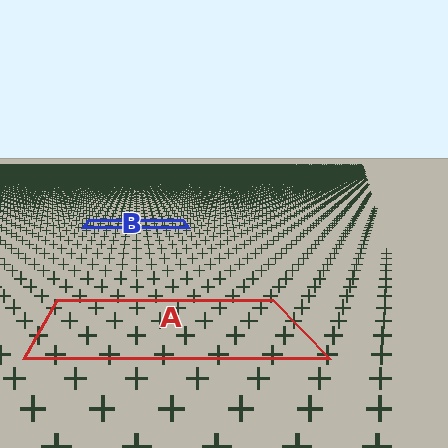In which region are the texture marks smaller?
The texture marks are smaller in region B, because it is farther away.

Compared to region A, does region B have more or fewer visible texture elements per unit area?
Region B has more texture elements per unit area — they are packed more densely because it is farther away.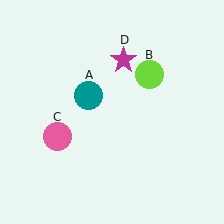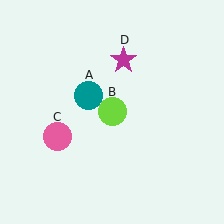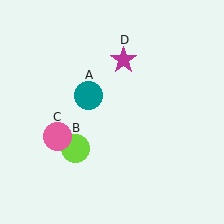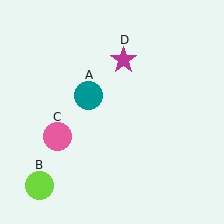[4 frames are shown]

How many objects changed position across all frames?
1 object changed position: lime circle (object B).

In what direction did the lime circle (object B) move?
The lime circle (object B) moved down and to the left.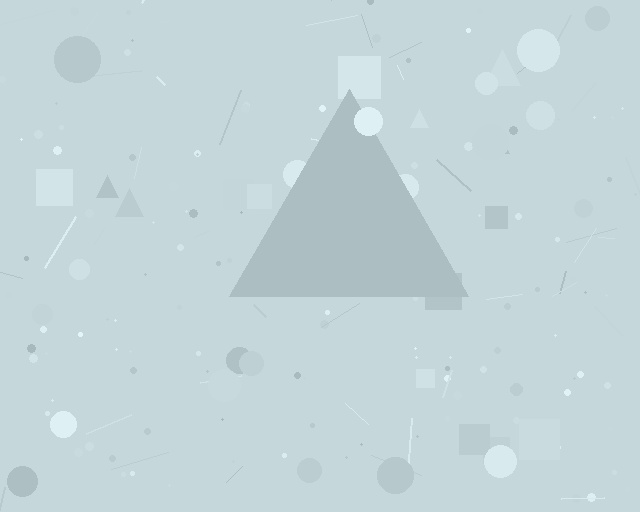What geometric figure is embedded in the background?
A triangle is embedded in the background.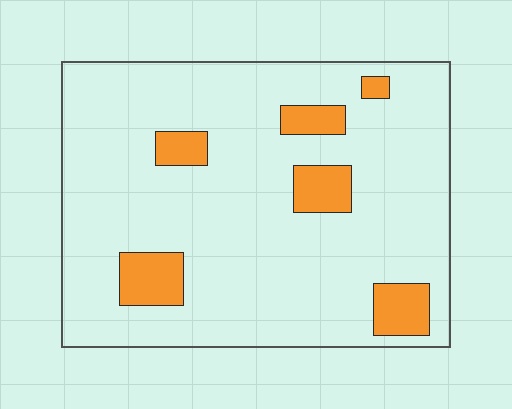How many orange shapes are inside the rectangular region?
6.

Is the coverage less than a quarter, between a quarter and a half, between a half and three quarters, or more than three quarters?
Less than a quarter.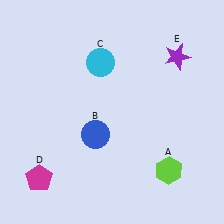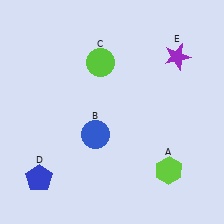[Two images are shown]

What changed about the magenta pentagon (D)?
In Image 1, D is magenta. In Image 2, it changed to blue.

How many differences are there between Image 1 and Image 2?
There are 2 differences between the two images.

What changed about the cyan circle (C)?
In Image 1, C is cyan. In Image 2, it changed to lime.